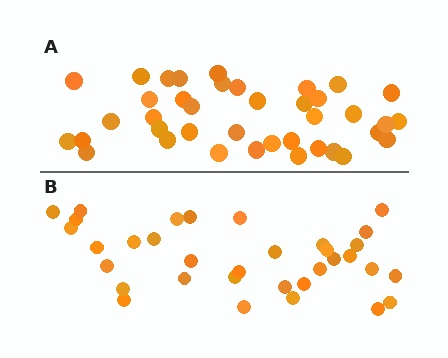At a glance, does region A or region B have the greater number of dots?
Region A (the top region) has more dots.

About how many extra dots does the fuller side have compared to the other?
Region A has about 5 more dots than region B.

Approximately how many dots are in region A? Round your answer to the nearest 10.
About 40 dots. (The exact count is 39, which rounds to 40.)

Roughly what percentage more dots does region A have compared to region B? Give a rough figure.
About 15% more.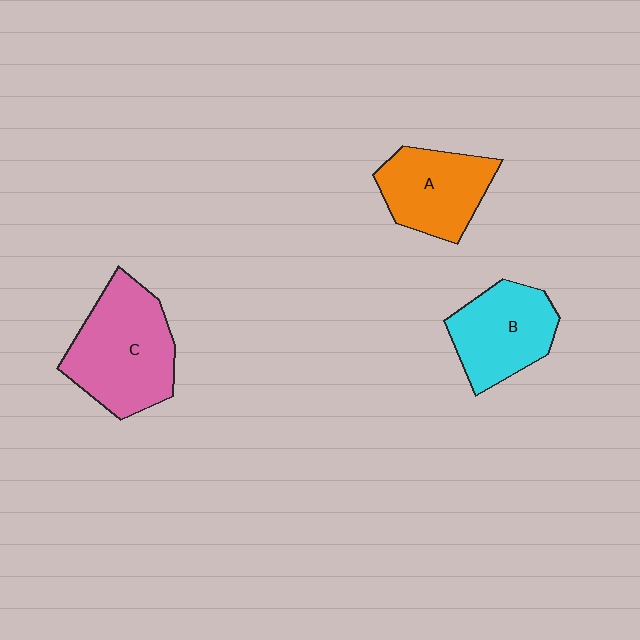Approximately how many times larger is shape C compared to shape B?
Approximately 1.3 times.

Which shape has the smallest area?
Shape A (orange).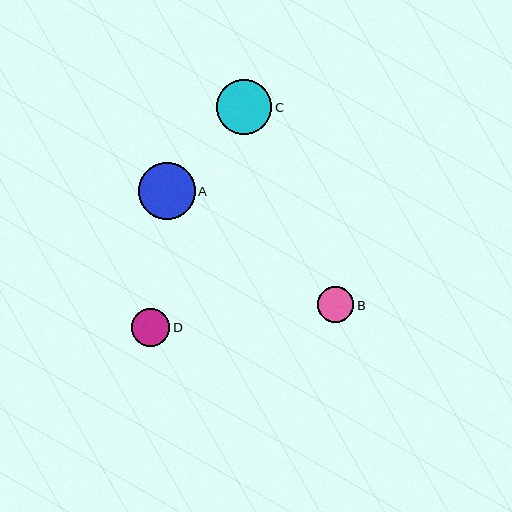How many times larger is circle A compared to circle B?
Circle A is approximately 1.6 times the size of circle B.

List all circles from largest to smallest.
From largest to smallest: A, C, D, B.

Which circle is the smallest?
Circle B is the smallest with a size of approximately 37 pixels.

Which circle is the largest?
Circle A is the largest with a size of approximately 57 pixels.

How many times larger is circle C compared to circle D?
Circle C is approximately 1.4 times the size of circle D.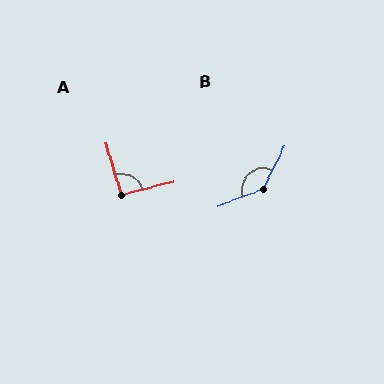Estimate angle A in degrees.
Approximately 92 degrees.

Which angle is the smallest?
A, at approximately 92 degrees.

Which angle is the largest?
B, at approximately 138 degrees.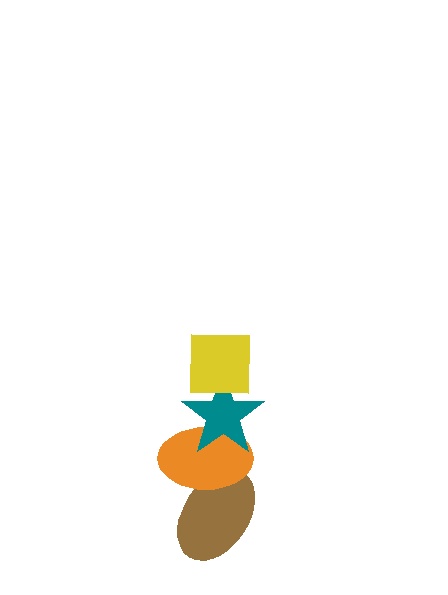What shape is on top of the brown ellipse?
The orange ellipse is on top of the brown ellipse.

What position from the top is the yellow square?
The yellow square is 1st from the top.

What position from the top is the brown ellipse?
The brown ellipse is 4th from the top.